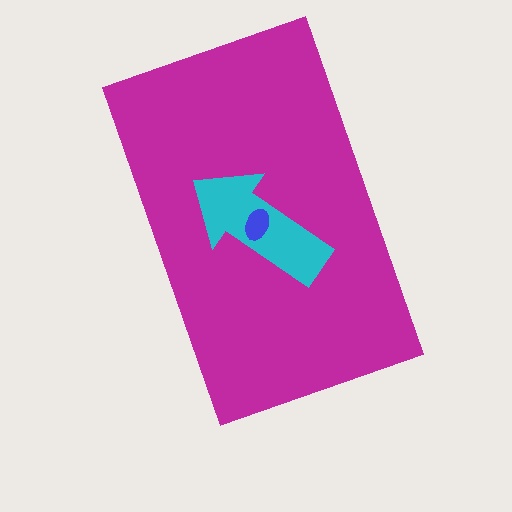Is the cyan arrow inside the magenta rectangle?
Yes.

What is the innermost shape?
The blue ellipse.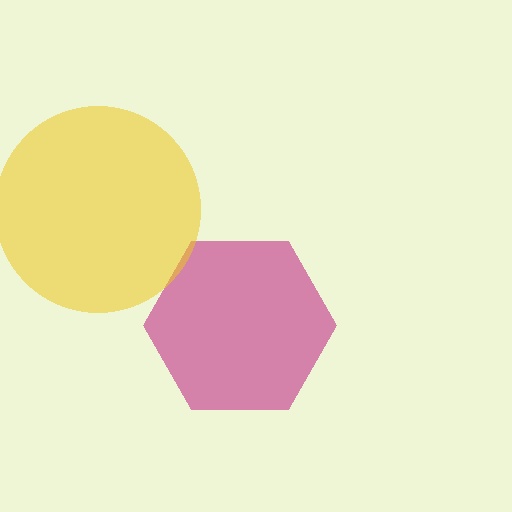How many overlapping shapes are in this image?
There are 2 overlapping shapes in the image.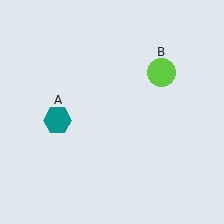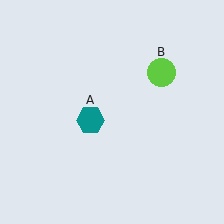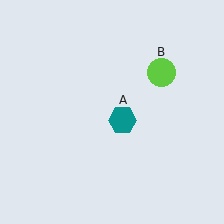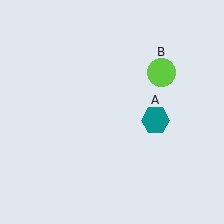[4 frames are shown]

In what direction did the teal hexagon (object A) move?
The teal hexagon (object A) moved right.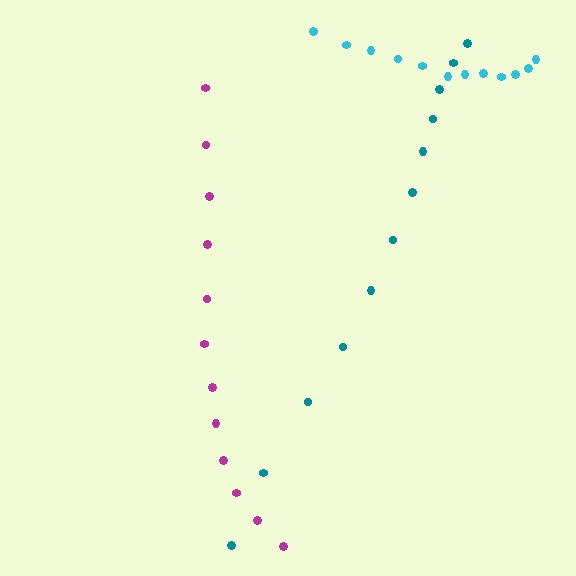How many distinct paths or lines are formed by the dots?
There are 3 distinct paths.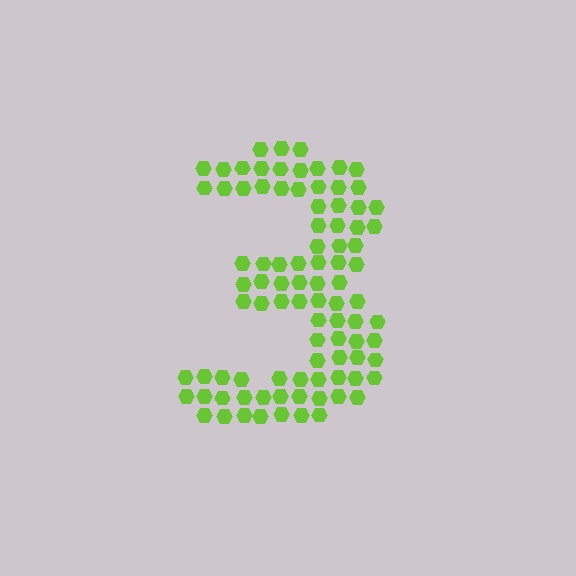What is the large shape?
The large shape is the digit 3.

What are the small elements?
The small elements are hexagons.